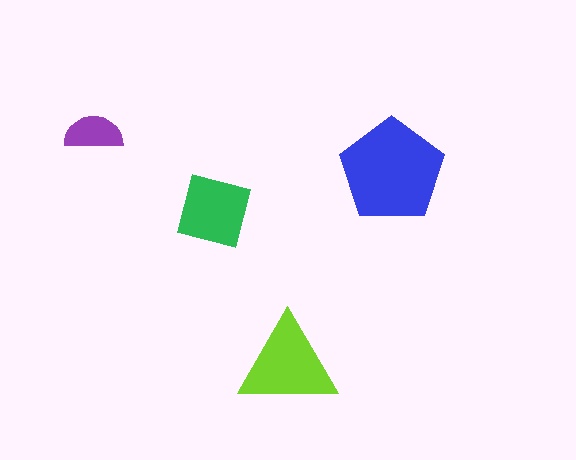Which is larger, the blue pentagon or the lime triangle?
The blue pentagon.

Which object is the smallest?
The purple semicircle.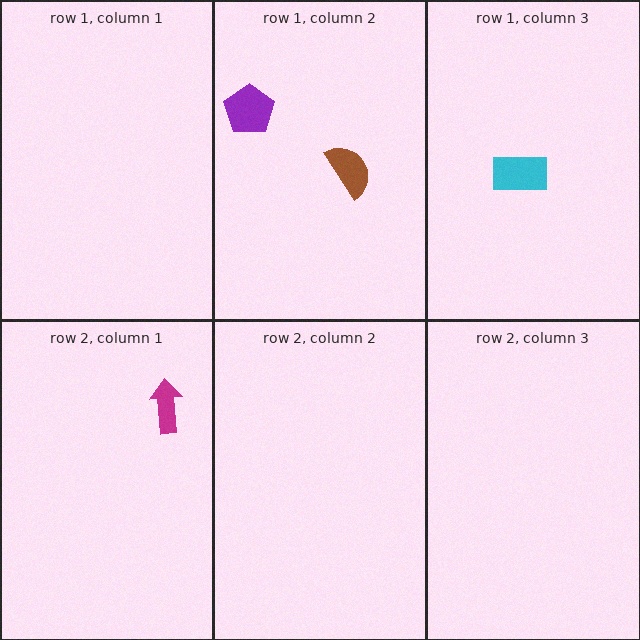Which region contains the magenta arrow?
The row 2, column 1 region.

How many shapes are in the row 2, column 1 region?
1.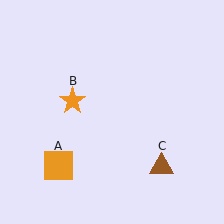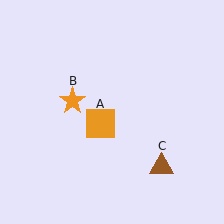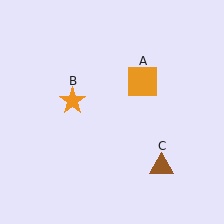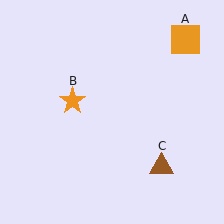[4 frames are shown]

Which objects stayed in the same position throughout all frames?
Orange star (object B) and brown triangle (object C) remained stationary.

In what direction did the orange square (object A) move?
The orange square (object A) moved up and to the right.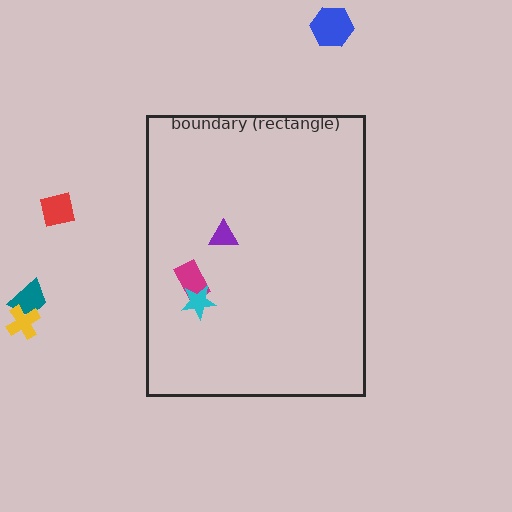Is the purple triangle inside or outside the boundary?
Inside.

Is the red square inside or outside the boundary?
Outside.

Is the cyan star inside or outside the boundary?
Inside.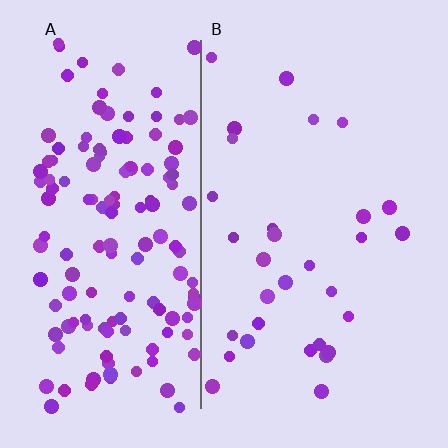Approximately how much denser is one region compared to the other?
Approximately 4.6× — region A over region B.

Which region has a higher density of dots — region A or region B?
A (the left).